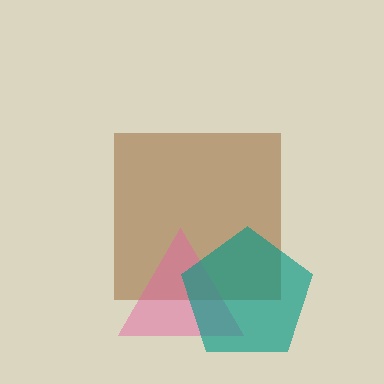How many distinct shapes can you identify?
There are 3 distinct shapes: a brown square, a pink triangle, a teal pentagon.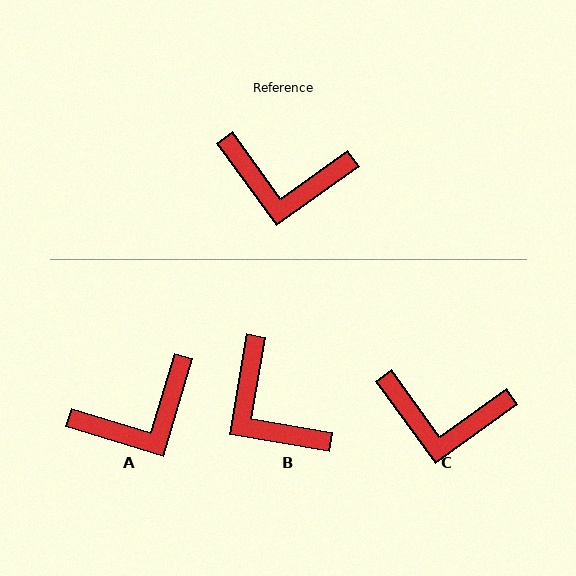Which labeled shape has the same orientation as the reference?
C.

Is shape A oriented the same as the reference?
No, it is off by about 37 degrees.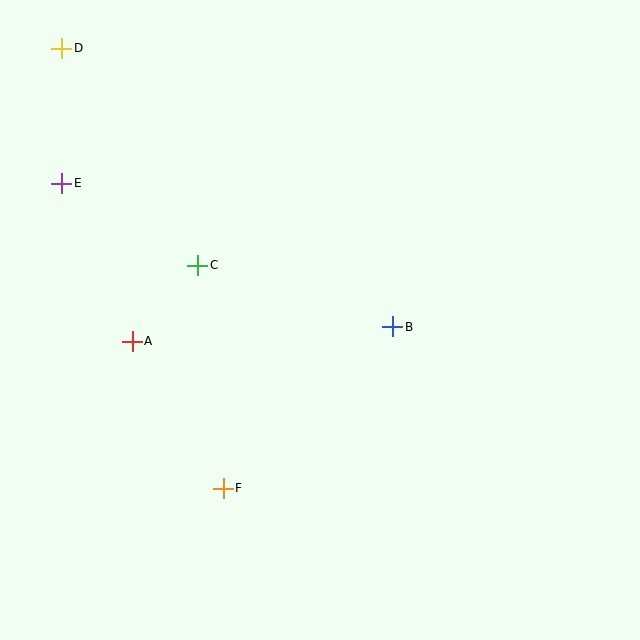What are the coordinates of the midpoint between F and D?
The midpoint between F and D is at (142, 268).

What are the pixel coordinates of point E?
Point E is at (62, 183).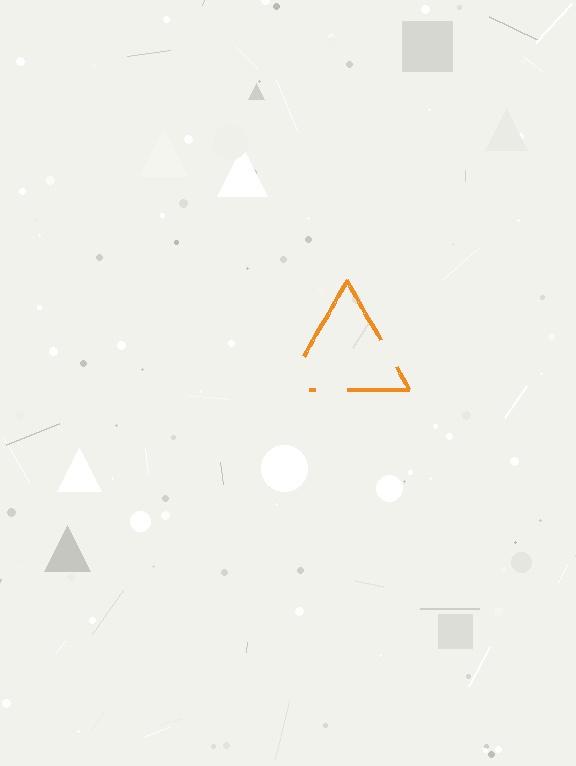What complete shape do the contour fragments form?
The contour fragments form a triangle.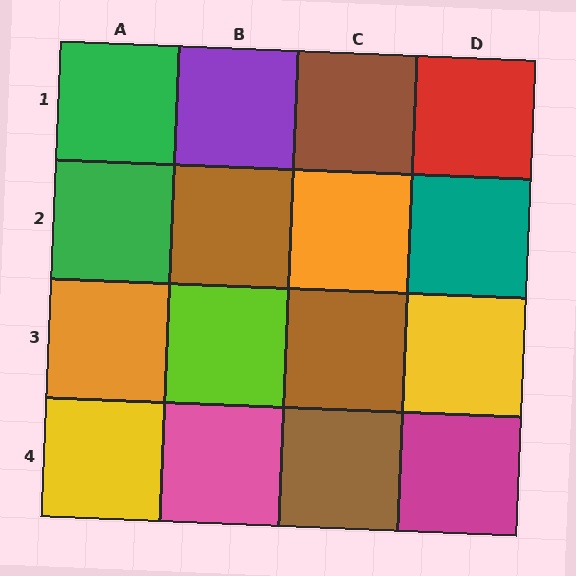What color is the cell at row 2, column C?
Orange.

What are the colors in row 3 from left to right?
Orange, lime, brown, yellow.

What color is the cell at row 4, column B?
Pink.